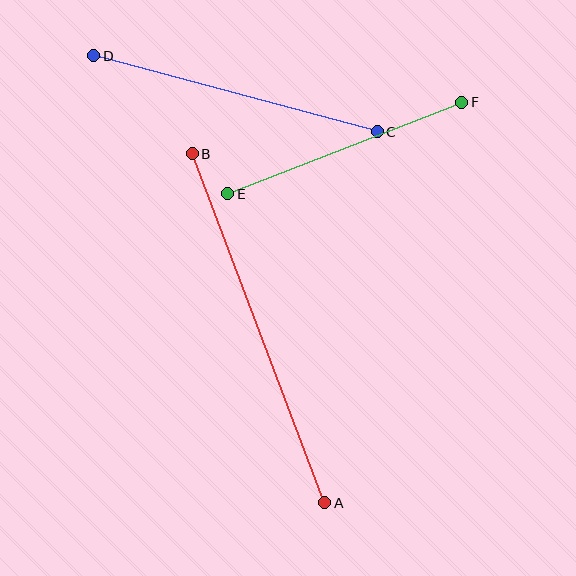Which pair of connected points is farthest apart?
Points A and B are farthest apart.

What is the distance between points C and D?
The distance is approximately 293 pixels.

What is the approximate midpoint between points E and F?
The midpoint is at approximately (345, 148) pixels.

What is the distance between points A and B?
The distance is approximately 373 pixels.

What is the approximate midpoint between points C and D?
The midpoint is at approximately (235, 94) pixels.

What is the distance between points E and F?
The distance is approximately 251 pixels.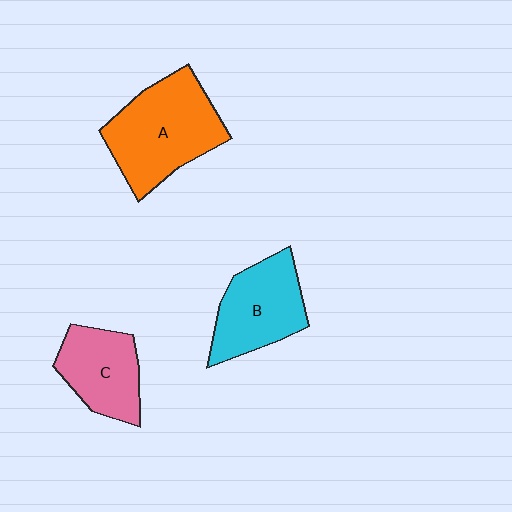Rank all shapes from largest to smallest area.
From largest to smallest: A (orange), B (cyan), C (pink).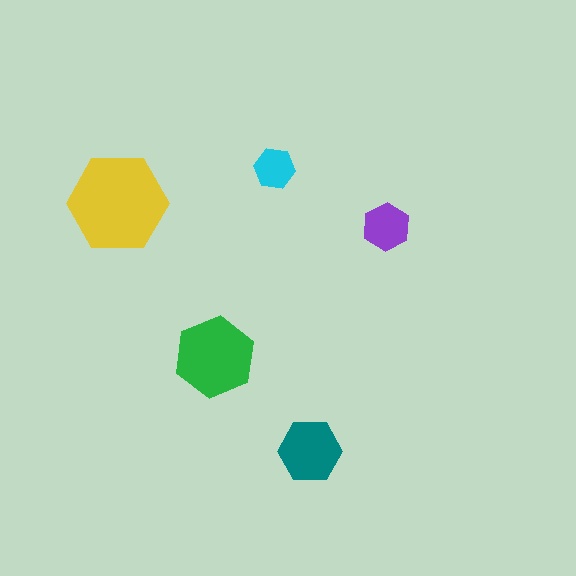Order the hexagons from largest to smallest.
the yellow one, the green one, the teal one, the purple one, the cyan one.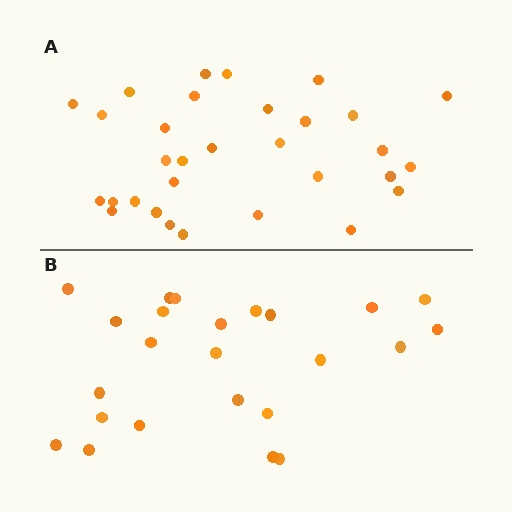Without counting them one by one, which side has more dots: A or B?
Region A (the top region) has more dots.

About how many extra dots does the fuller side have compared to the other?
Region A has roughly 8 or so more dots than region B.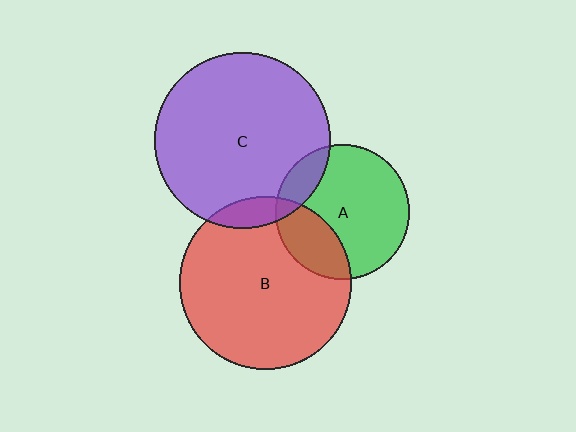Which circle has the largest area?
Circle C (purple).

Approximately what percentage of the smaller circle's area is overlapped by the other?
Approximately 25%.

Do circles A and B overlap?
Yes.